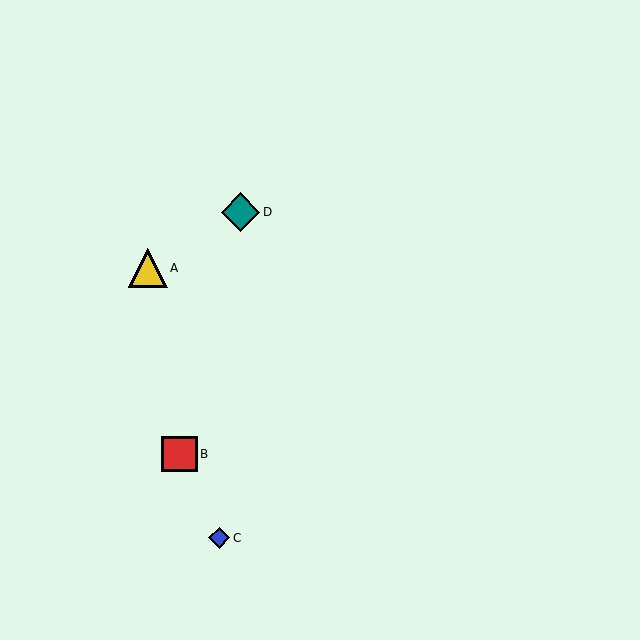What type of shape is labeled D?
Shape D is a teal diamond.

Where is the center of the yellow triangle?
The center of the yellow triangle is at (148, 268).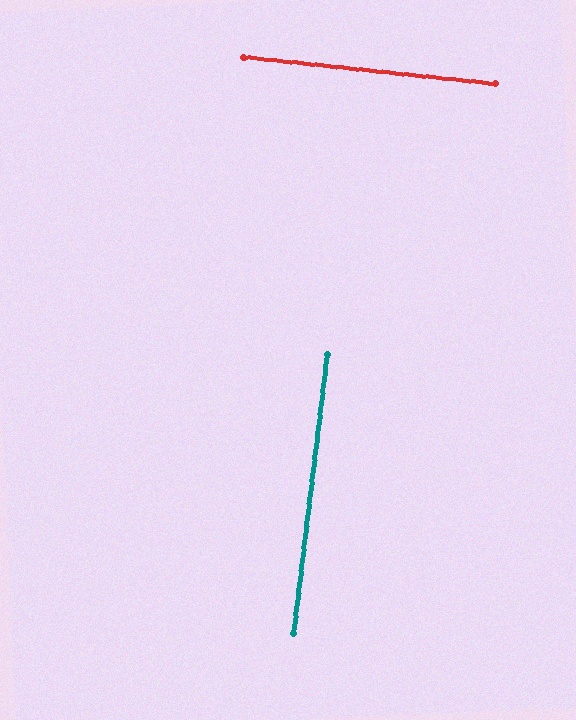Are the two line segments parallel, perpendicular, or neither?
Perpendicular — they meet at approximately 89°.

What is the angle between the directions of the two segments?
Approximately 89 degrees.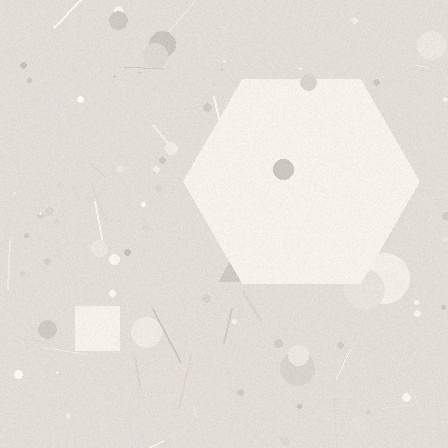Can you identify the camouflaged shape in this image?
The camouflaged shape is a hexagon.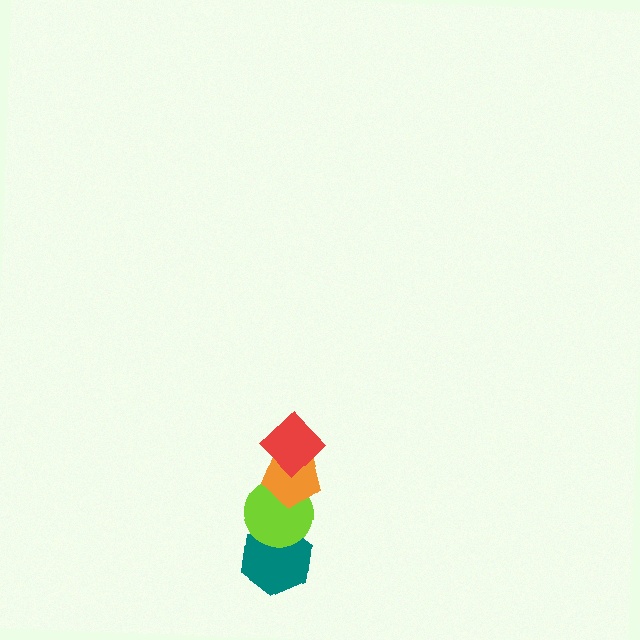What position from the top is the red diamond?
The red diamond is 1st from the top.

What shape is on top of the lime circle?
The orange pentagon is on top of the lime circle.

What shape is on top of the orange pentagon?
The red diamond is on top of the orange pentagon.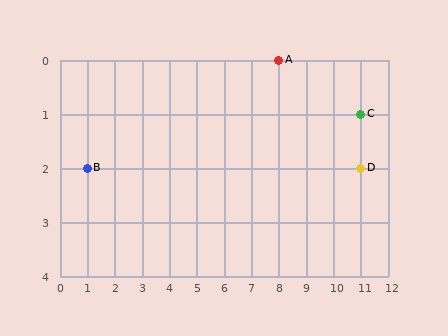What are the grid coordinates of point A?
Point A is at grid coordinates (8, 0).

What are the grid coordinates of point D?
Point D is at grid coordinates (11, 2).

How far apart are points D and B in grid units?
Points D and B are 10 columns apart.